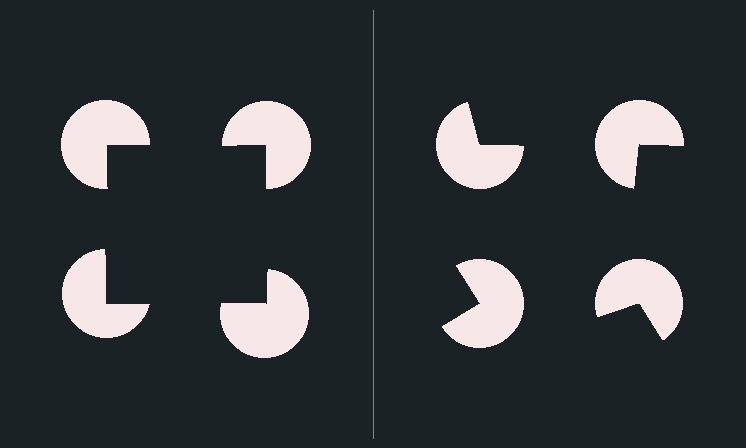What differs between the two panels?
The pac-man discs are positioned identically on both sides; only the wedge orientations differ. On the left they align to a square; on the right they are misaligned.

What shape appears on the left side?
An illusory square.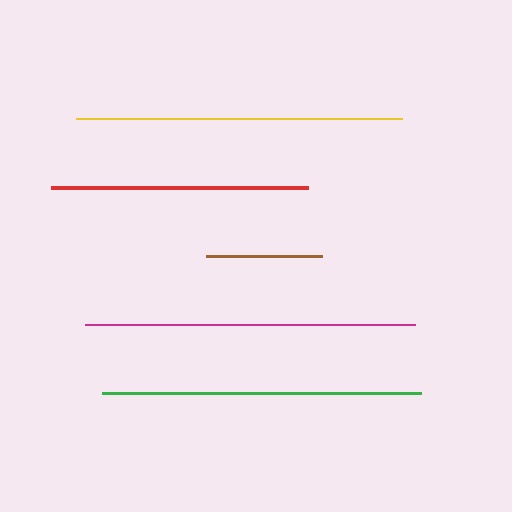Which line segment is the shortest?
The brown line is the shortest at approximately 116 pixels.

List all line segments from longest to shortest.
From longest to shortest: magenta, yellow, green, red, brown.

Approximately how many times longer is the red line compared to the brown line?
The red line is approximately 2.2 times the length of the brown line.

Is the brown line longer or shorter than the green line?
The green line is longer than the brown line.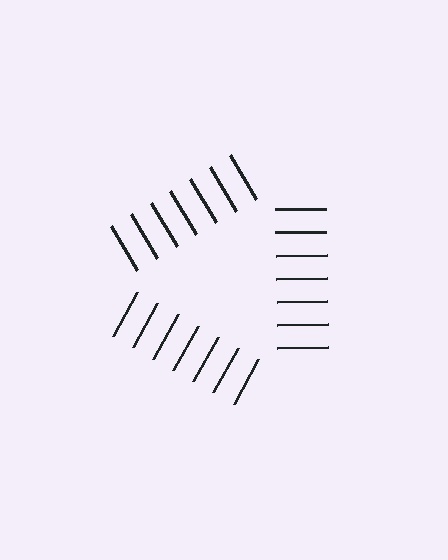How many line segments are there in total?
21 — 7 along each of the 3 edges.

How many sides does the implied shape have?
3 sides — the line-ends trace a triangle.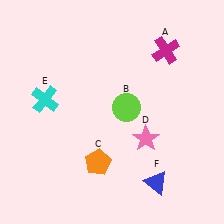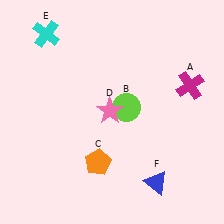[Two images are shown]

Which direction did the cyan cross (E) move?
The cyan cross (E) moved up.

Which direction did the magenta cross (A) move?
The magenta cross (A) moved down.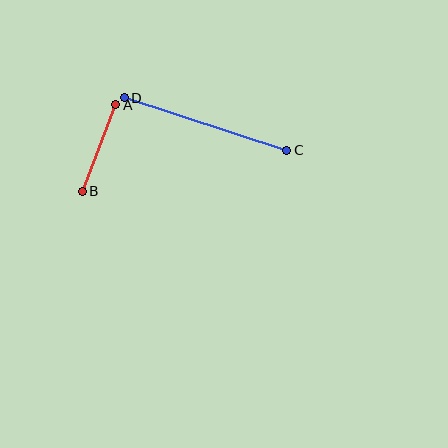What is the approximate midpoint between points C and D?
The midpoint is at approximately (205, 124) pixels.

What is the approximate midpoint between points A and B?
The midpoint is at approximately (99, 148) pixels.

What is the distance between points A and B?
The distance is approximately 92 pixels.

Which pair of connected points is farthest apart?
Points C and D are farthest apart.